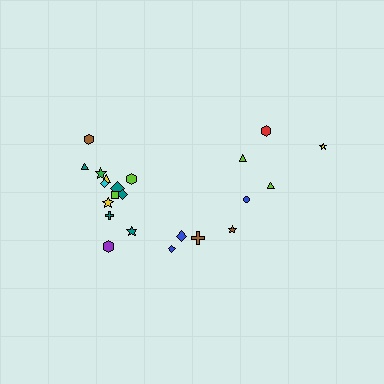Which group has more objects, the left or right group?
The left group.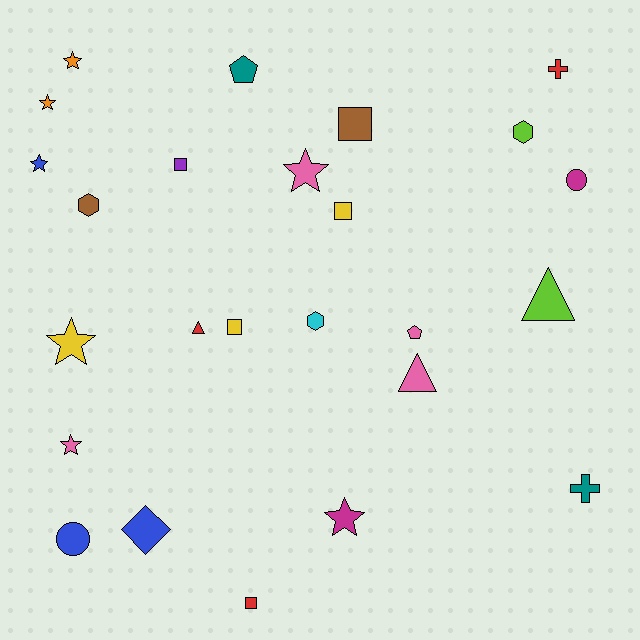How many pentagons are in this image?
There are 2 pentagons.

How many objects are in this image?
There are 25 objects.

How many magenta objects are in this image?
There are 2 magenta objects.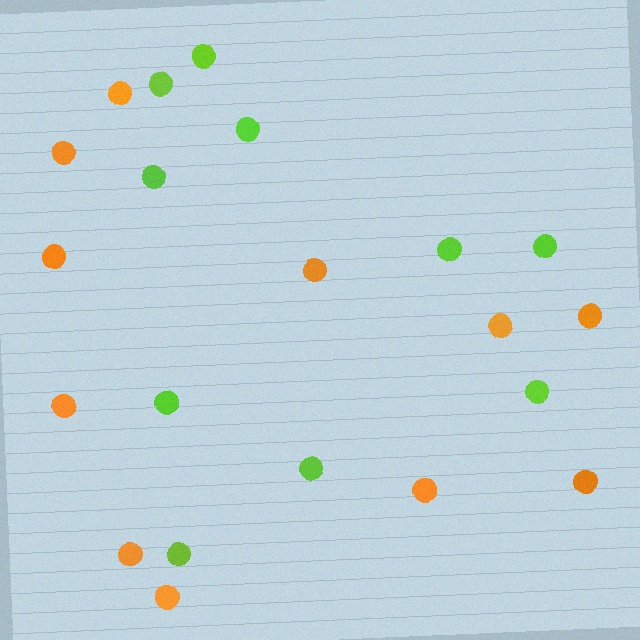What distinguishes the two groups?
There are 2 groups: one group of lime circles (10) and one group of orange circles (11).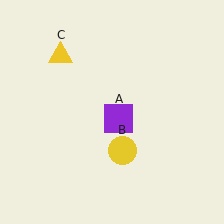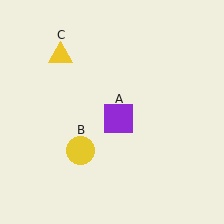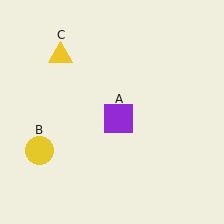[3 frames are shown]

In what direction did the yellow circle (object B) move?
The yellow circle (object B) moved left.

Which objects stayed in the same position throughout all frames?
Purple square (object A) and yellow triangle (object C) remained stationary.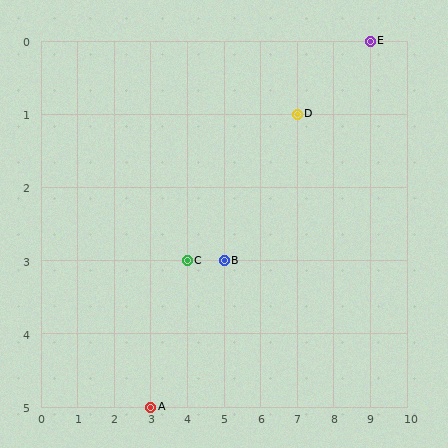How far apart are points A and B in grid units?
Points A and B are 2 columns and 2 rows apart (about 2.8 grid units diagonally).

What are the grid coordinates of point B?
Point B is at grid coordinates (5, 3).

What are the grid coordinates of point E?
Point E is at grid coordinates (9, 0).